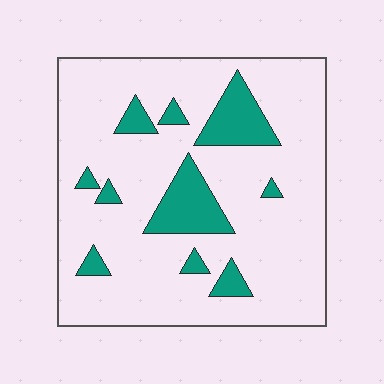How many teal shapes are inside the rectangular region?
10.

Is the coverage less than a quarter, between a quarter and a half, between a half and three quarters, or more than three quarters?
Less than a quarter.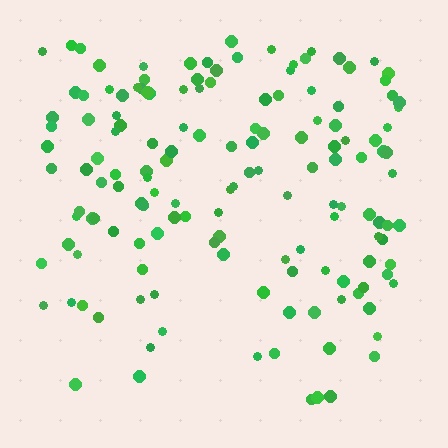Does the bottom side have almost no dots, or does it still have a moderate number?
Still a moderate number, just noticeably fewer than the top.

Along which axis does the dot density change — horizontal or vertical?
Vertical.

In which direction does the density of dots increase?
From bottom to top, with the top side densest.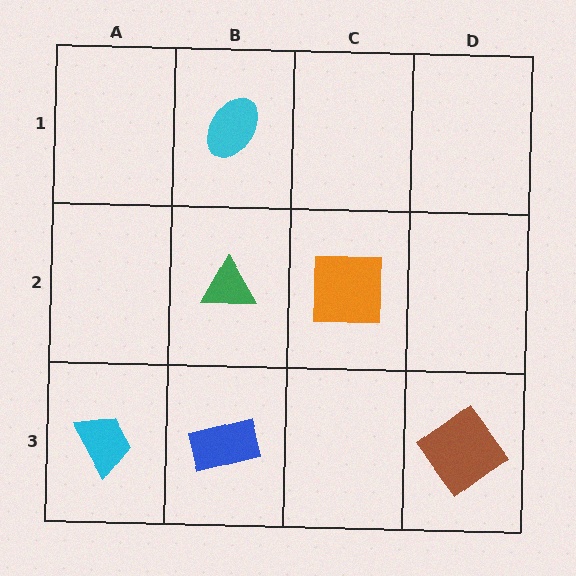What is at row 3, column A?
A cyan trapezoid.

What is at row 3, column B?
A blue rectangle.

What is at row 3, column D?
A brown diamond.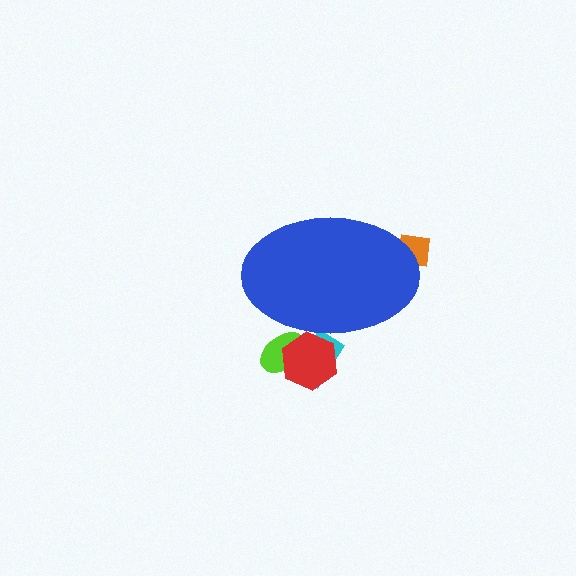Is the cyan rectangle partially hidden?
Yes, the cyan rectangle is partially hidden behind the blue ellipse.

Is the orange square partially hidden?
Yes, the orange square is partially hidden behind the blue ellipse.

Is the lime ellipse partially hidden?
Yes, the lime ellipse is partially hidden behind the blue ellipse.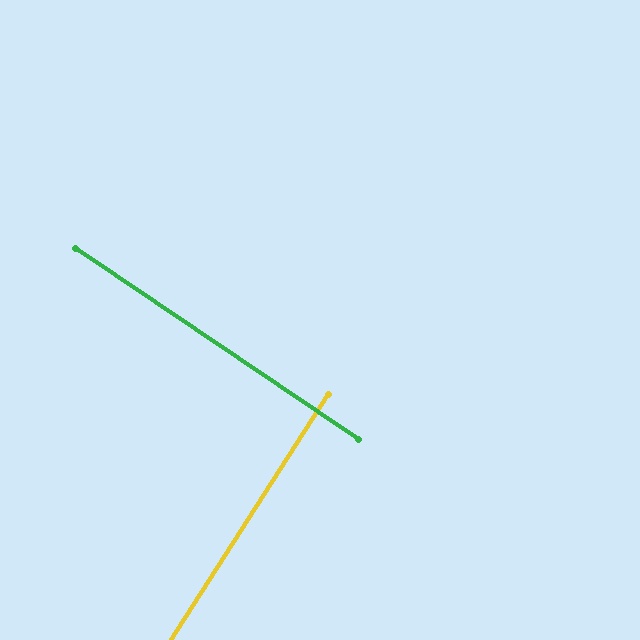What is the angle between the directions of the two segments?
Approximately 89 degrees.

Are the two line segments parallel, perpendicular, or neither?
Perpendicular — they meet at approximately 89°.